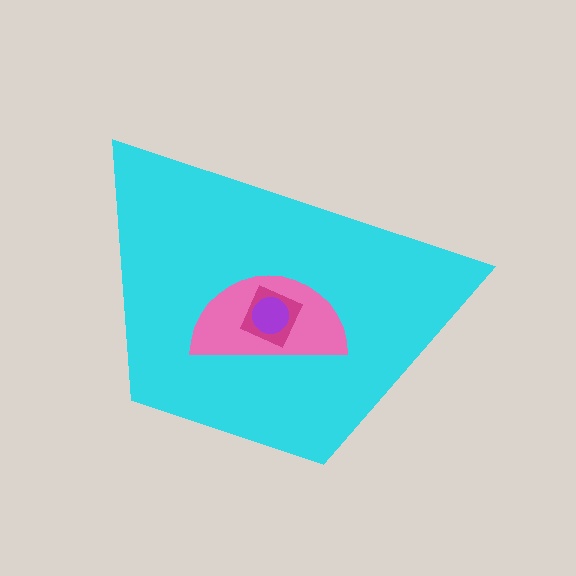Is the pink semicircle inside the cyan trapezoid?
Yes.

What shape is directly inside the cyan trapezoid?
The pink semicircle.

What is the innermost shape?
The purple circle.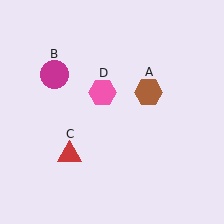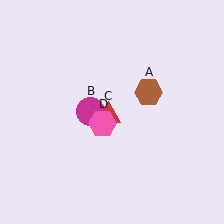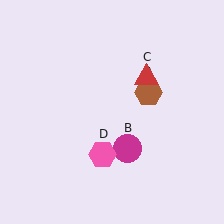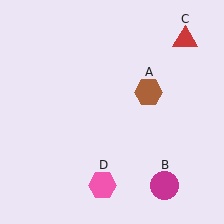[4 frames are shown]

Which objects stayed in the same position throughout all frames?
Brown hexagon (object A) remained stationary.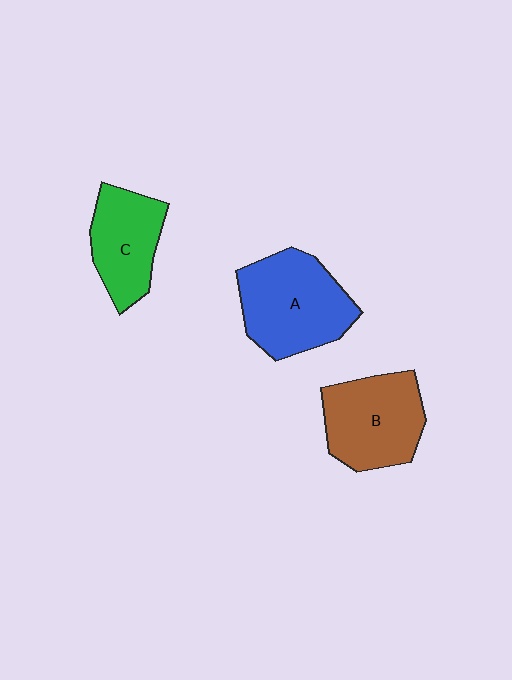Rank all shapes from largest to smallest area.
From largest to smallest: A (blue), B (brown), C (green).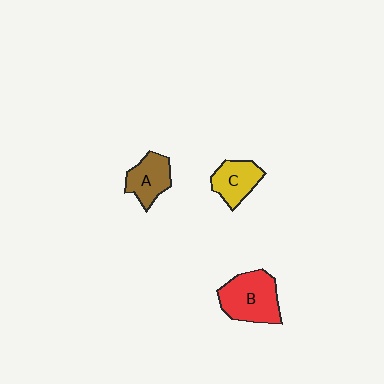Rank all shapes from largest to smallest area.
From largest to smallest: B (red), A (brown), C (yellow).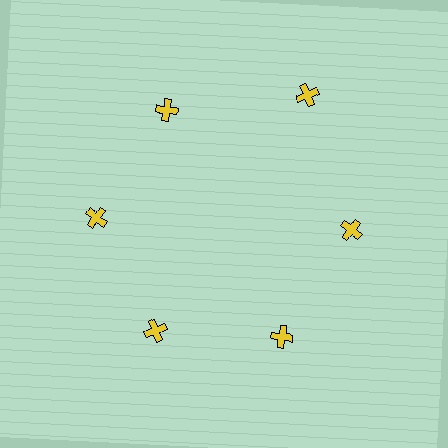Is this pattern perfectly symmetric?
No. The 6 yellow crosses are arranged in a ring, but one element near the 1 o'clock position is pushed outward from the center, breaking the 6-fold rotational symmetry.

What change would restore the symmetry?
The symmetry would be restored by moving it inward, back onto the ring so that all 6 crosses sit at equal angles and equal distance from the center.